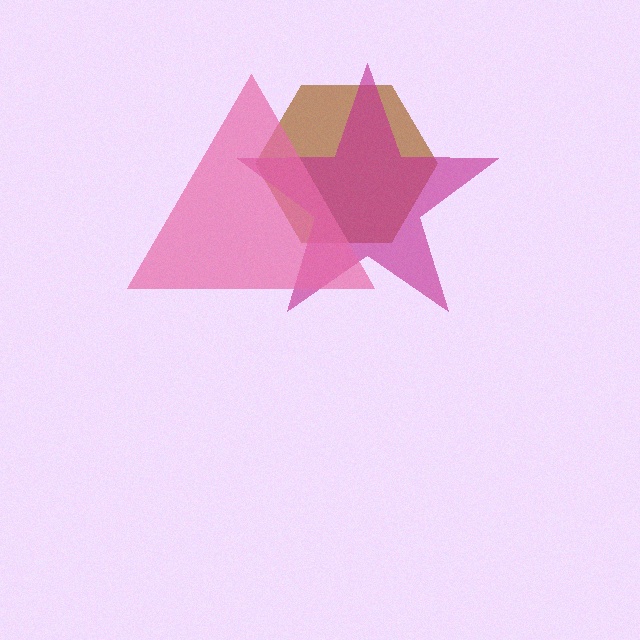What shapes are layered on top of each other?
The layered shapes are: a brown hexagon, a magenta star, a pink triangle.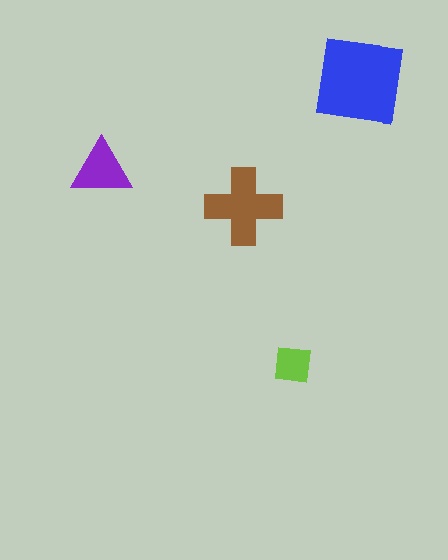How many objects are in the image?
There are 4 objects in the image.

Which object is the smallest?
The lime square.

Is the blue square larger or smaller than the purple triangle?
Larger.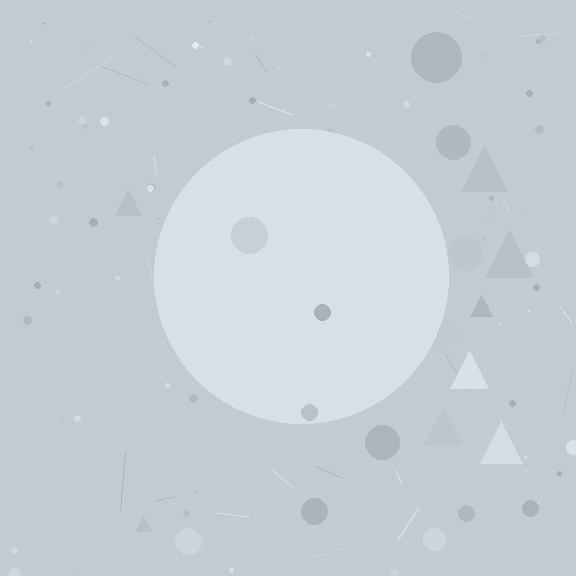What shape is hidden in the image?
A circle is hidden in the image.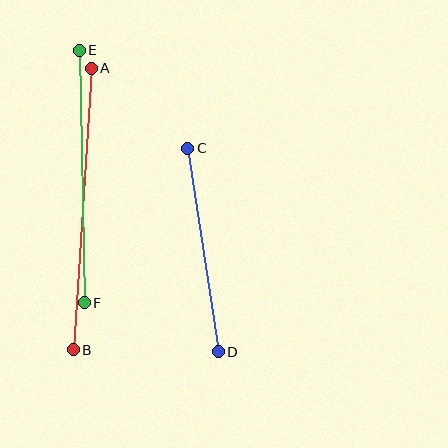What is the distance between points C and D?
The distance is approximately 206 pixels.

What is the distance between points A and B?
The distance is approximately 282 pixels.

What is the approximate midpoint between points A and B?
The midpoint is at approximately (82, 209) pixels.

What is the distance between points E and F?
The distance is approximately 253 pixels.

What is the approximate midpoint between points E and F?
The midpoint is at approximately (82, 177) pixels.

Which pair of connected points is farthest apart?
Points A and B are farthest apart.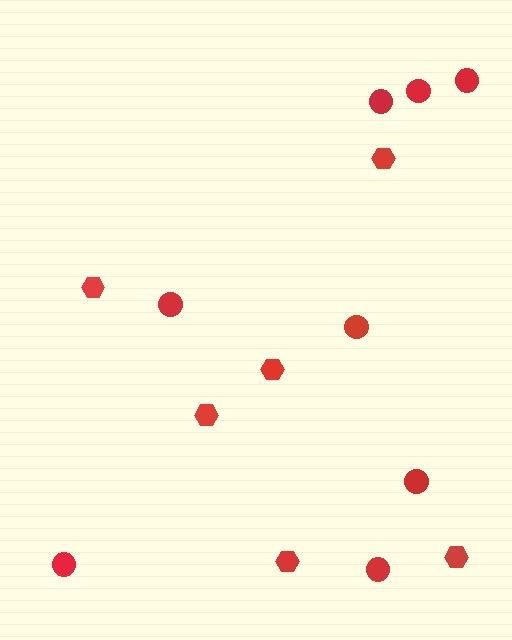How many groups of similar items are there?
There are 2 groups: one group of hexagons (6) and one group of circles (8).